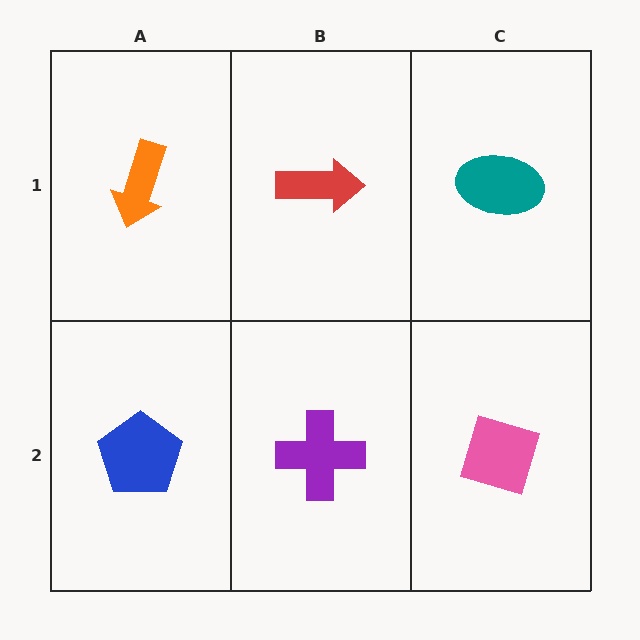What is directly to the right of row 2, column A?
A purple cross.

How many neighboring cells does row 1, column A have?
2.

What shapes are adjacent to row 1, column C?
A pink diamond (row 2, column C), a red arrow (row 1, column B).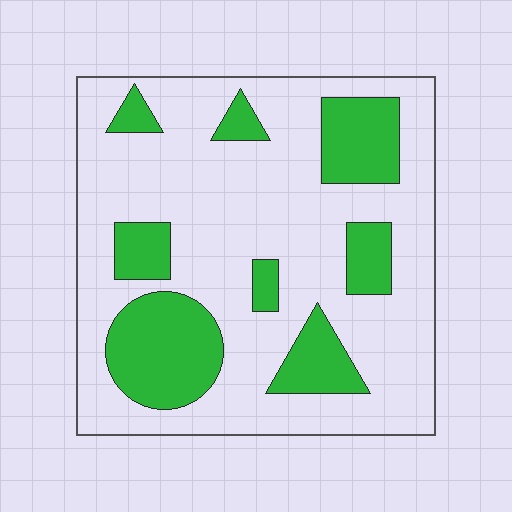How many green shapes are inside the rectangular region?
8.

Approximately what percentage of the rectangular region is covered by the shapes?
Approximately 25%.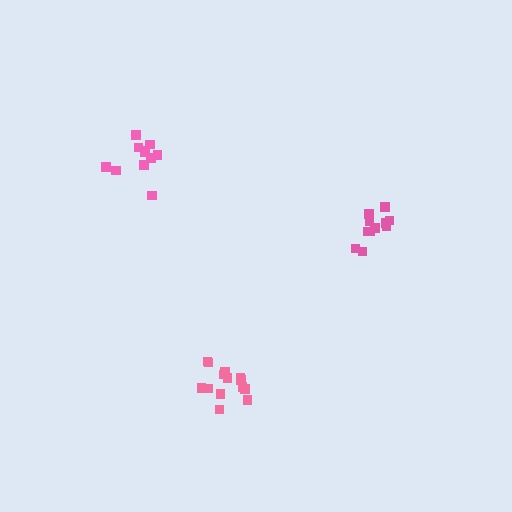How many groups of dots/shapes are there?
There are 3 groups.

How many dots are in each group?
Group 1: 14 dots, Group 2: 11 dots, Group 3: 11 dots (36 total).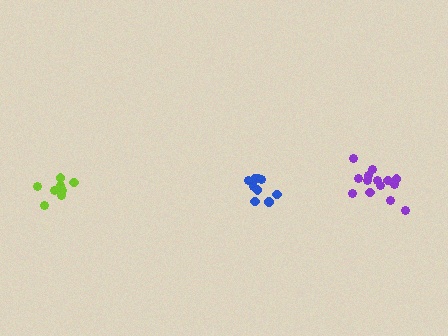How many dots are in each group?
Group 1: 9 dots, Group 2: 8 dots, Group 3: 14 dots (31 total).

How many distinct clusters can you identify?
There are 3 distinct clusters.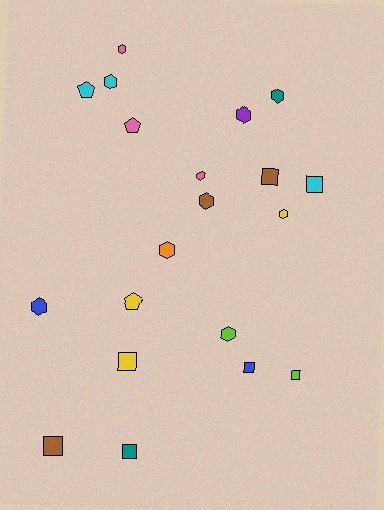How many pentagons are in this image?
There are 3 pentagons.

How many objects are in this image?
There are 20 objects.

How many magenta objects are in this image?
There are no magenta objects.